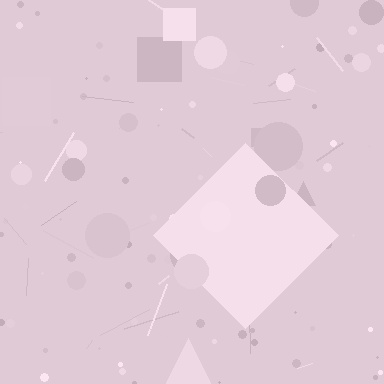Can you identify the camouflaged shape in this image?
The camouflaged shape is a diamond.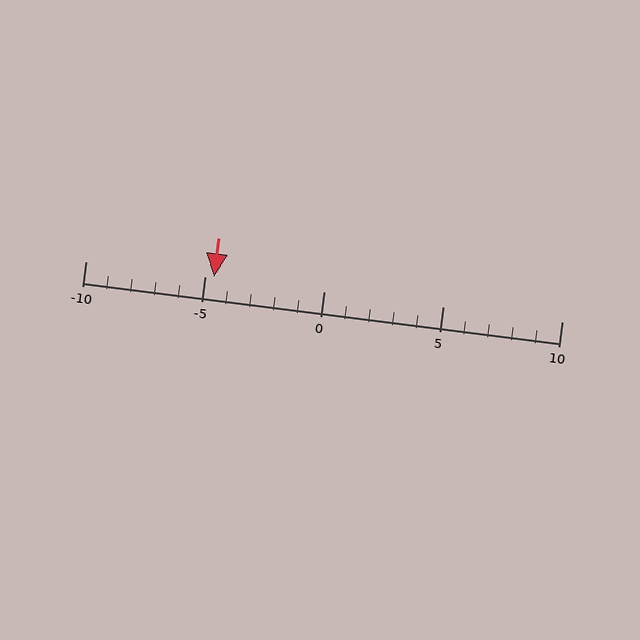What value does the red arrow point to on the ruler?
The red arrow points to approximately -5.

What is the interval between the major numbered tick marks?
The major tick marks are spaced 5 units apart.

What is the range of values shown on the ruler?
The ruler shows values from -10 to 10.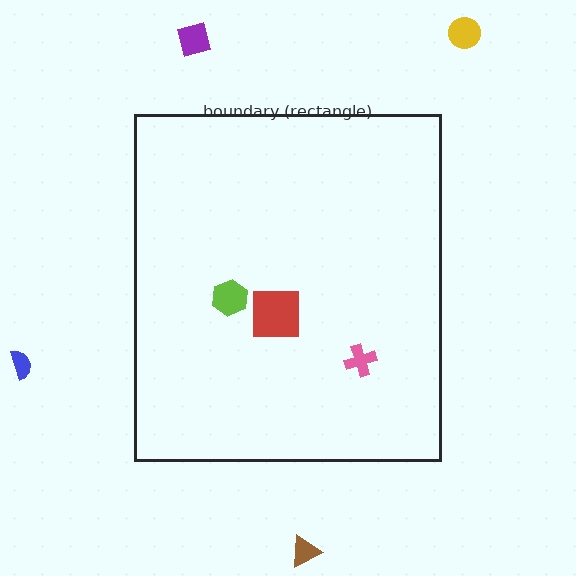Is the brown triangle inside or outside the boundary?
Outside.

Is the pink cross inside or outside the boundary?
Inside.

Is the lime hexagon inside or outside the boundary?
Inside.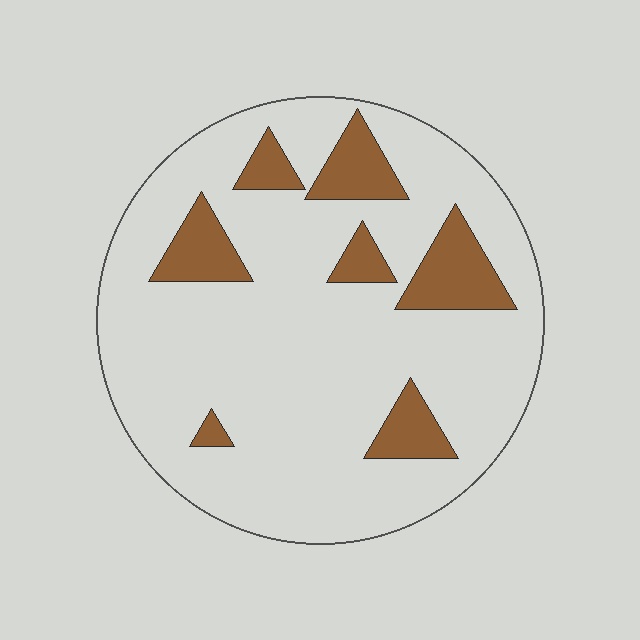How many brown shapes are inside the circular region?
7.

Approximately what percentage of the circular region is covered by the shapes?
Approximately 15%.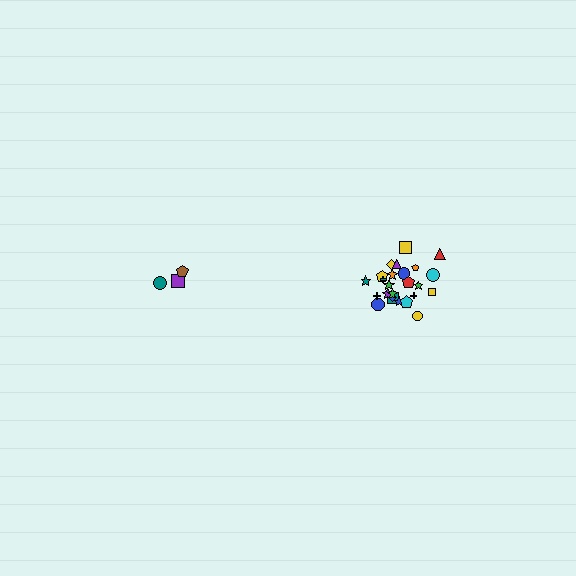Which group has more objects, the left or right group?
The right group.